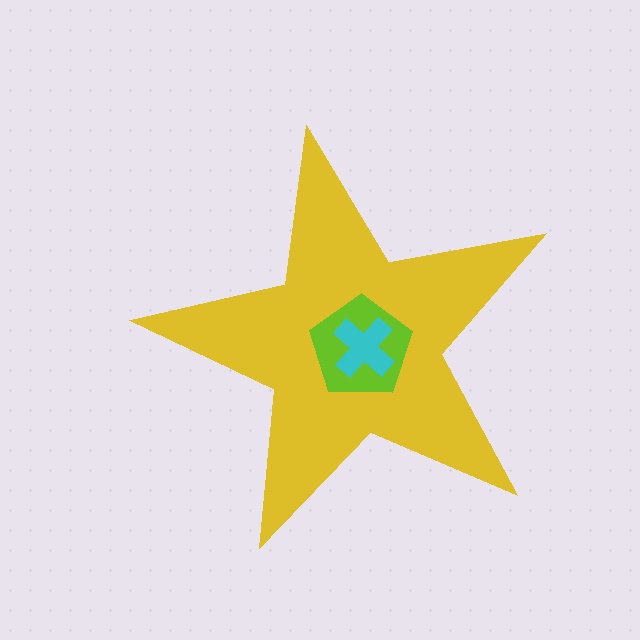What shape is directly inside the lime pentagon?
The cyan cross.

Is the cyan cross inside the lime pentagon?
Yes.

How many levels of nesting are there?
3.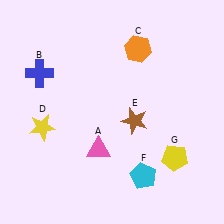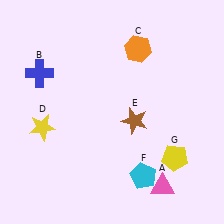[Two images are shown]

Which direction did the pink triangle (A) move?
The pink triangle (A) moved right.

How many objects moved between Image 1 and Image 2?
1 object moved between the two images.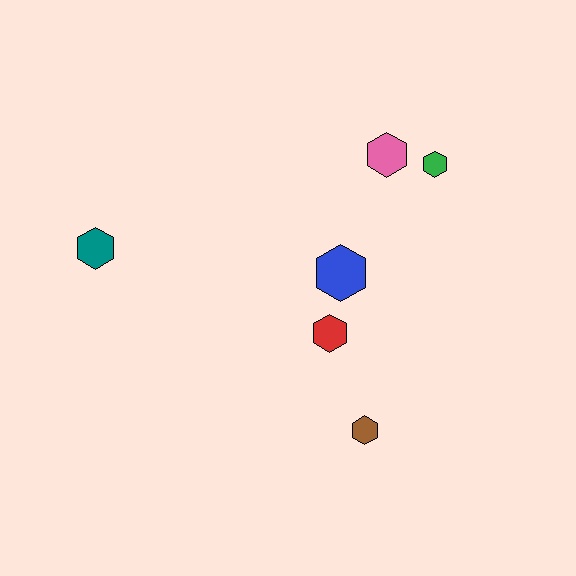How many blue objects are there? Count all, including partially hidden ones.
There is 1 blue object.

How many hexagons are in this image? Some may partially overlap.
There are 6 hexagons.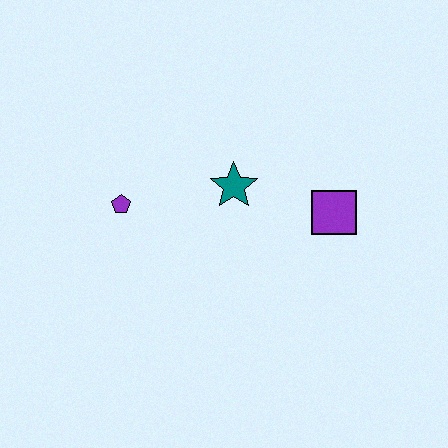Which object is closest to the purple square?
The teal star is closest to the purple square.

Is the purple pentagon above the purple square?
Yes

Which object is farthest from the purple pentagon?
The purple square is farthest from the purple pentagon.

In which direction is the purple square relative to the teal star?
The purple square is to the right of the teal star.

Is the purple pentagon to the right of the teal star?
No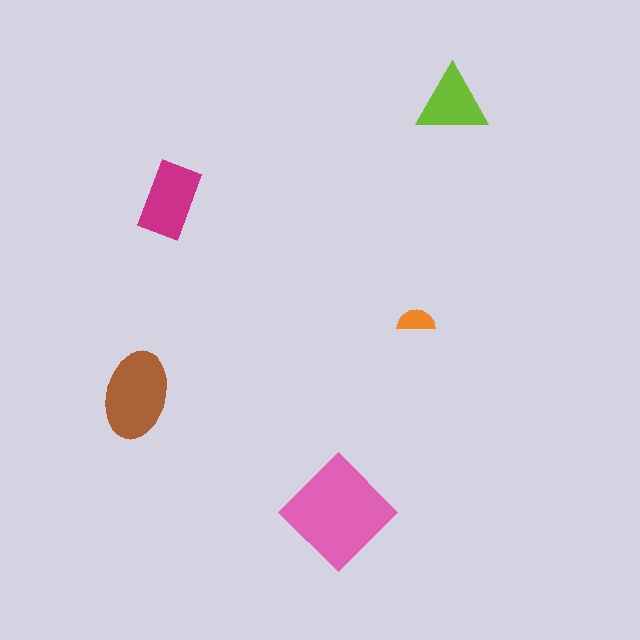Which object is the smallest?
The orange semicircle.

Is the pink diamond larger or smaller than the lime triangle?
Larger.